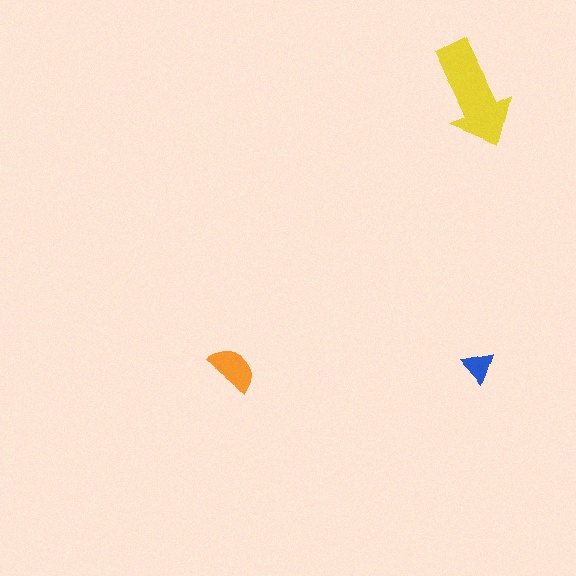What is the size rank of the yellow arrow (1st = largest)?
1st.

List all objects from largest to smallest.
The yellow arrow, the orange semicircle, the blue triangle.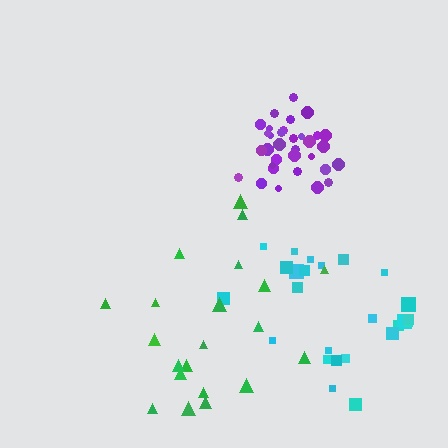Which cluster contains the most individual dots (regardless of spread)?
Purple (33).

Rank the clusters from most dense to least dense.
purple, cyan, green.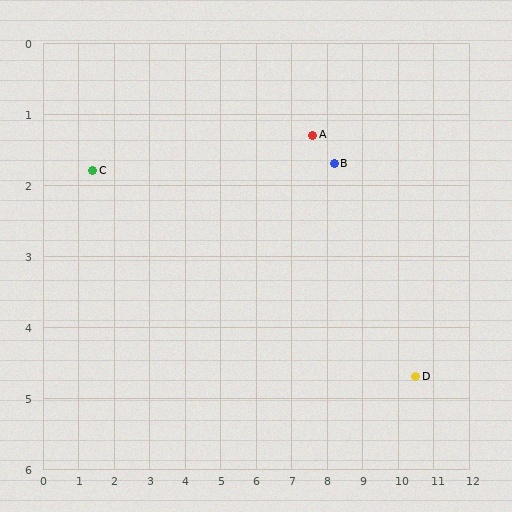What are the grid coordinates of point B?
Point B is at approximately (8.2, 1.7).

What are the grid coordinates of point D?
Point D is at approximately (10.5, 4.7).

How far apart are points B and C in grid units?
Points B and C are about 6.8 grid units apart.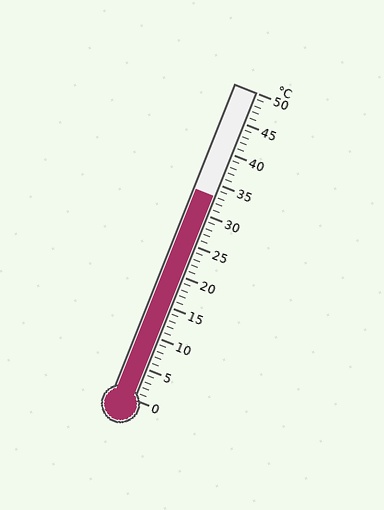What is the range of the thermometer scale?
The thermometer scale ranges from 0°C to 50°C.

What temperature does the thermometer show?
The thermometer shows approximately 33°C.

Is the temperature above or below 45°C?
The temperature is below 45°C.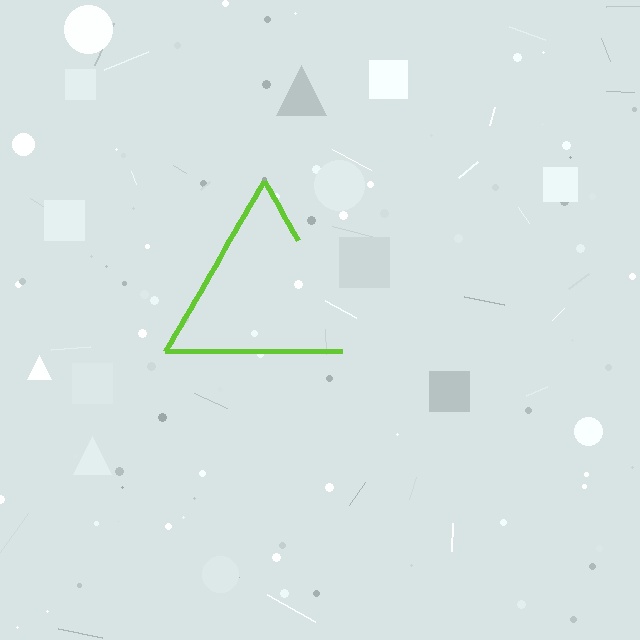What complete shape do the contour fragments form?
The contour fragments form a triangle.